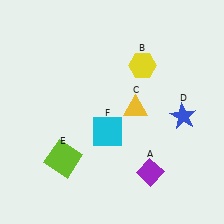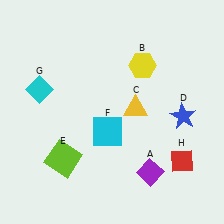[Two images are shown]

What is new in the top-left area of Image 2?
A cyan diamond (G) was added in the top-left area of Image 2.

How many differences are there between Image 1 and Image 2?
There are 2 differences between the two images.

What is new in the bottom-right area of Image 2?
A red diamond (H) was added in the bottom-right area of Image 2.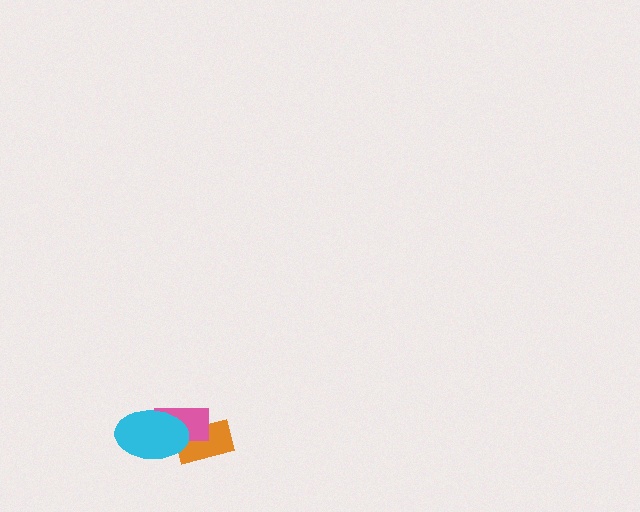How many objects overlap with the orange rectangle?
2 objects overlap with the orange rectangle.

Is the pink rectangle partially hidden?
Yes, it is partially covered by another shape.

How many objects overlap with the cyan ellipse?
2 objects overlap with the cyan ellipse.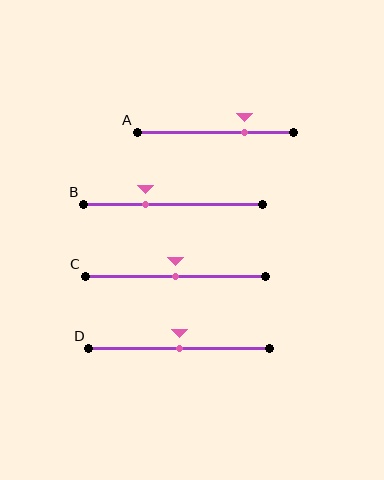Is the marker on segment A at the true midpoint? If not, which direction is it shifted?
No, the marker on segment A is shifted to the right by about 19% of the segment length.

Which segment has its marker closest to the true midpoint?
Segment C has its marker closest to the true midpoint.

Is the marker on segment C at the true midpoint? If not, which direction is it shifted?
Yes, the marker on segment C is at the true midpoint.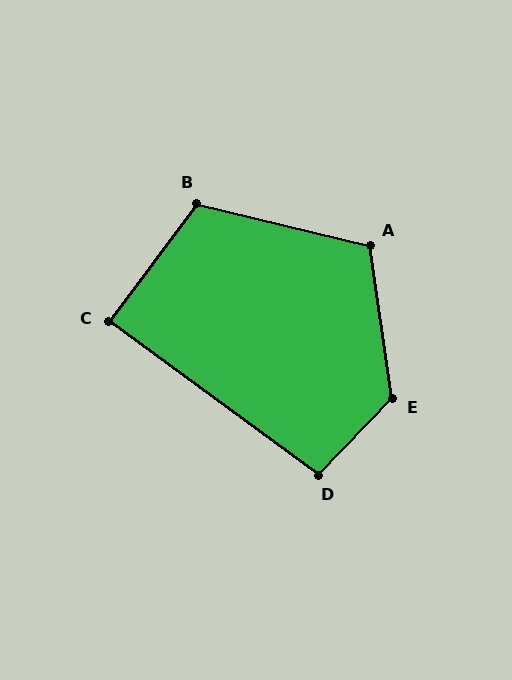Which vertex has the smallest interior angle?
C, at approximately 90 degrees.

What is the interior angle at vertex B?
Approximately 113 degrees (obtuse).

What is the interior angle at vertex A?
Approximately 111 degrees (obtuse).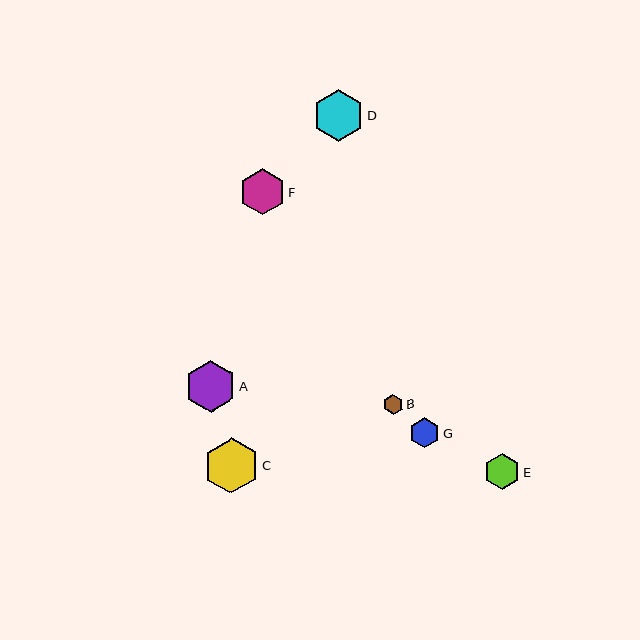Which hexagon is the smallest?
Hexagon B is the smallest with a size of approximately 20 pixels.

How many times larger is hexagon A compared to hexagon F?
Hexagon A is approximately 1.1 times the size of hexagon F.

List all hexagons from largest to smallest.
From largest to smallest: C, D, A, F, E, G, B.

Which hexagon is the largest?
Hexagon C is the largest with a size of approximately 55 pixels.